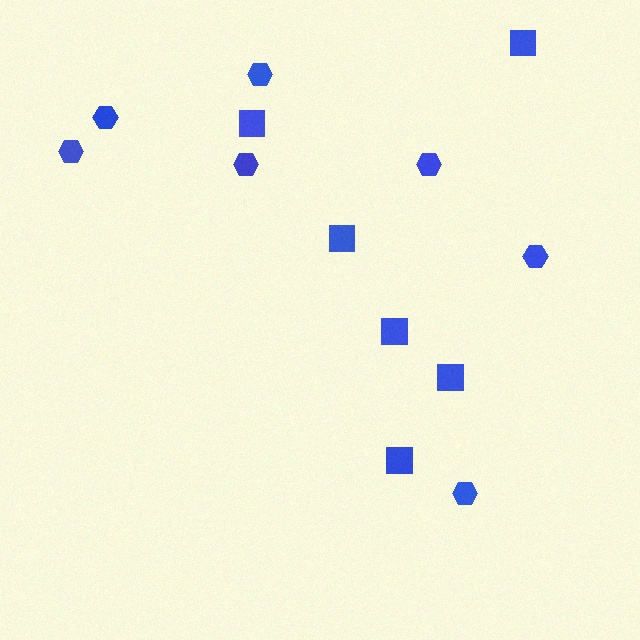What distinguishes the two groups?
There are 2 groups: one group of squares (6) and one group of hexagons (7).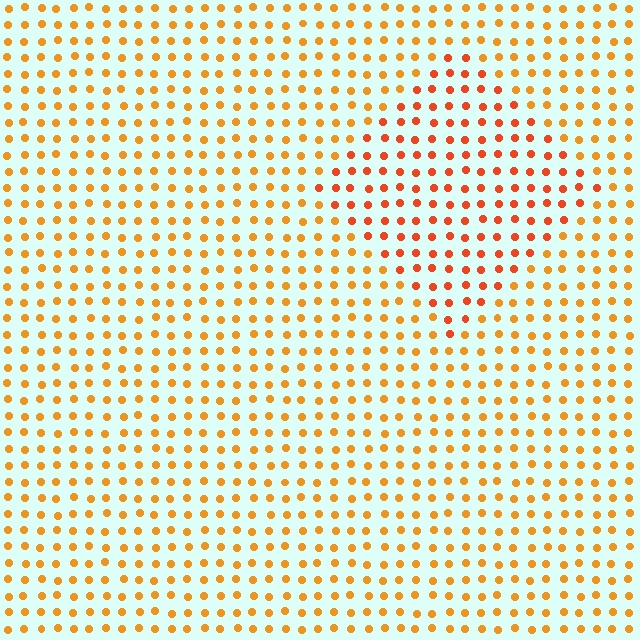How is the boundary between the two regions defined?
The boundary is defined purely by a slight shift in hue (about 24 degrees). Spacing, size, and orientation are identical on both sides.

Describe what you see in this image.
The image is filled with small orange elements in a uniform arrangement. A diamond-shaped region is visible where the elements are tinted to a slightly different hue, forming a subtle color boundary.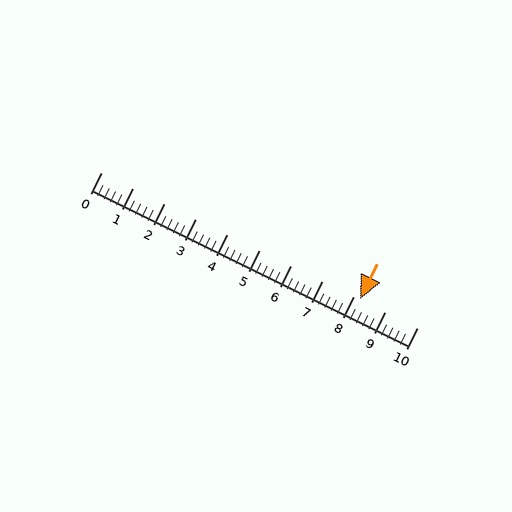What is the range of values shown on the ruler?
The ruler shows values from 0 to 10.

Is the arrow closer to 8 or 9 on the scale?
The arrow is closer to 8.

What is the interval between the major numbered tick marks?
The major tick marks are spaced 1 units apart.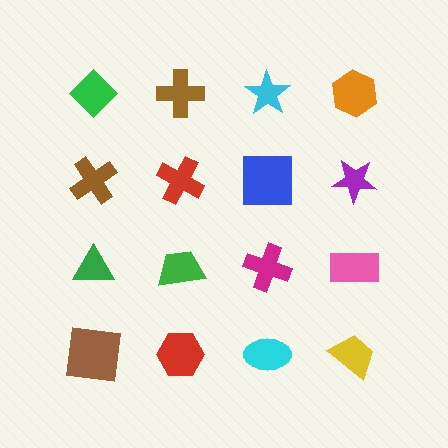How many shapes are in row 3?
4 shapes.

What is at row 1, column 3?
A cyan star.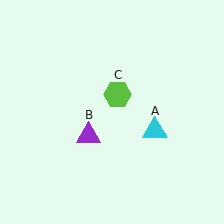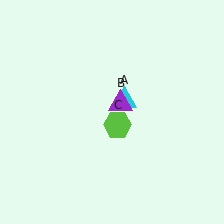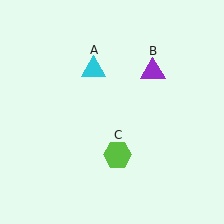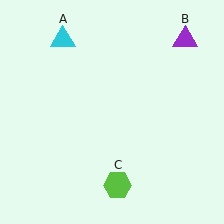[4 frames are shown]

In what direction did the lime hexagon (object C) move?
The lime hexagon (object C) moved down.